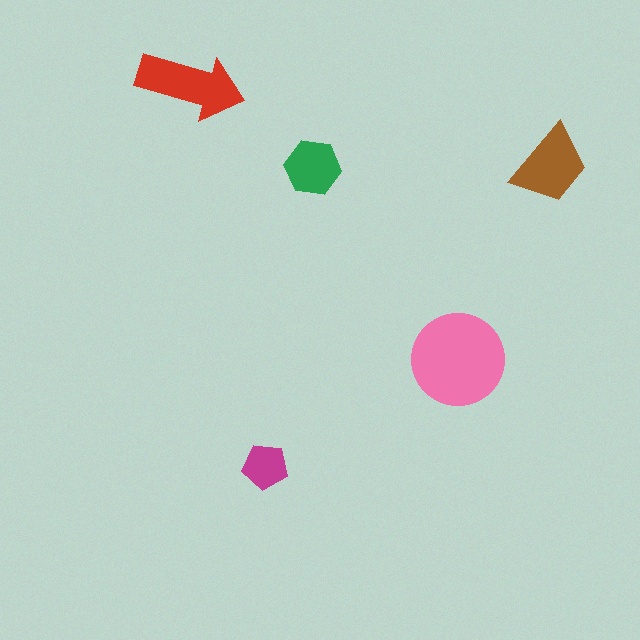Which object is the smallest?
The magenta pentagon.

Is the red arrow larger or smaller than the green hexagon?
Larger.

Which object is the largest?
The pink circle.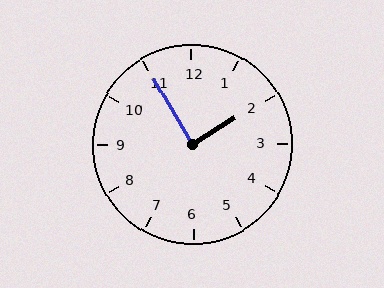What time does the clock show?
1:55.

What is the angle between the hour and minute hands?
Approximately 88 degrees.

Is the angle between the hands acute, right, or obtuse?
It is right.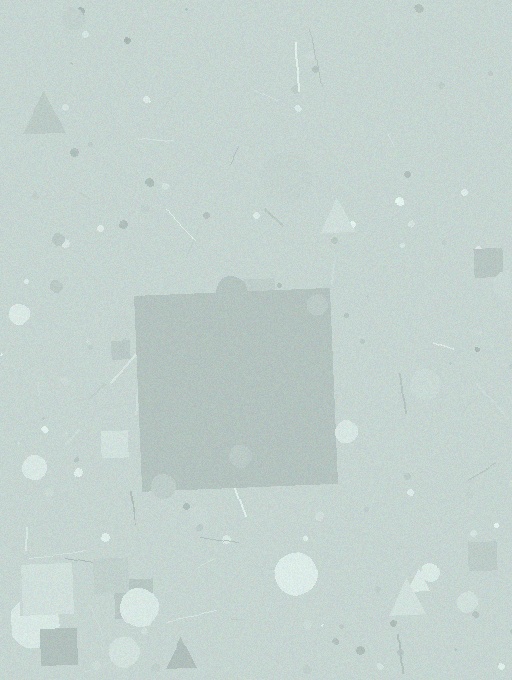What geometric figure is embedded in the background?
A square is embedded in the background.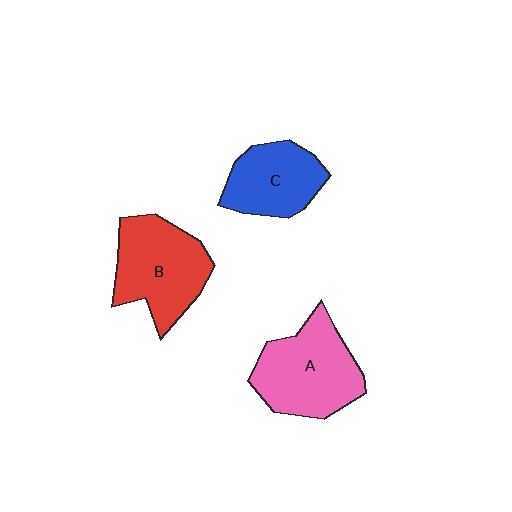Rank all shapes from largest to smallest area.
From largest to smallest: A (pink), B (red), C (blue).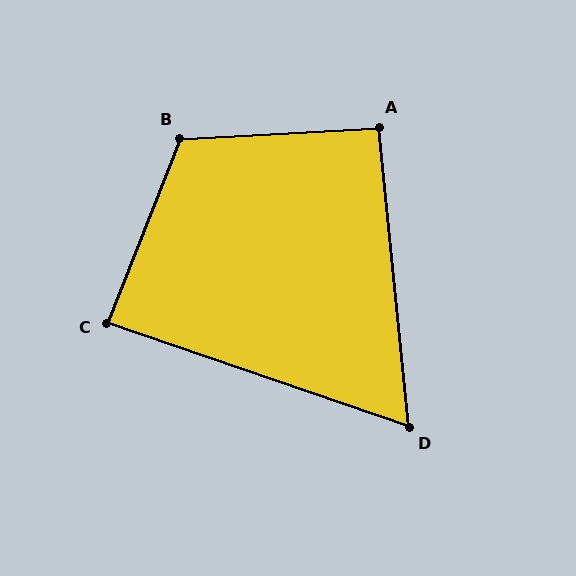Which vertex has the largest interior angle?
B, at approximately 115 degrees.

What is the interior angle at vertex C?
Approximately 87 degrees (approximately right).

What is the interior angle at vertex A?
Approximately 93 degrees (approximately right).